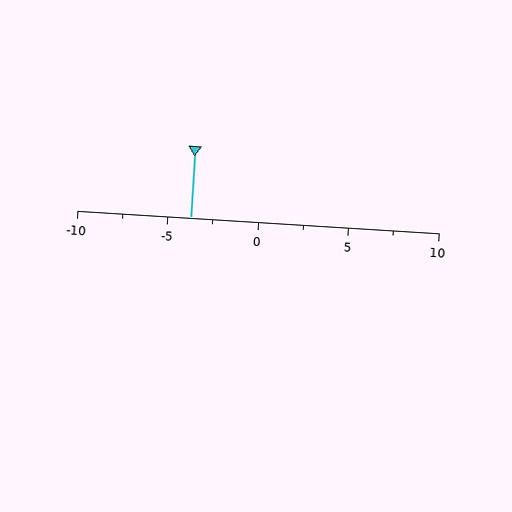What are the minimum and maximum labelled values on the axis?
The axis runs from -10 to 10.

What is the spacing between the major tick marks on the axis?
The major ticks are spaced 5 apart.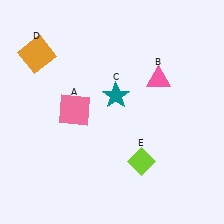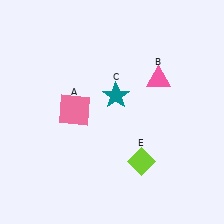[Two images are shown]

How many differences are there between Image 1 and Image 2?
There is 1 difference between the two images.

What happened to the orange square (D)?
The orange square (D) was removed in Image 2. It was in the top-left area of Image 1.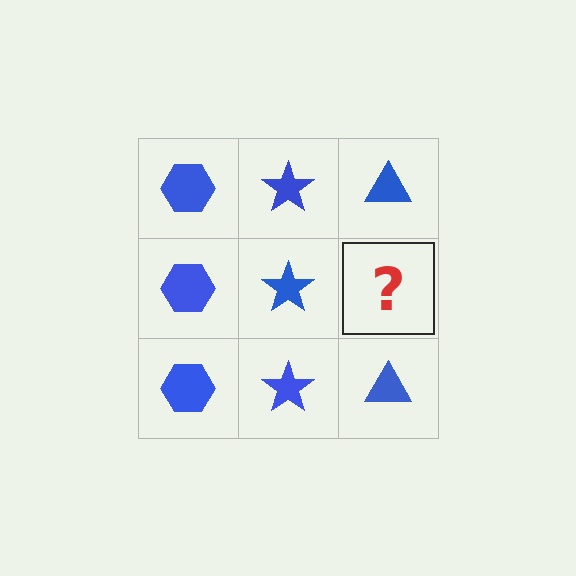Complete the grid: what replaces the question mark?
The question mark should be replaced with a blue triangle.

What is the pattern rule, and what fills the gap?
The rule is that each column has a consistent shape. The gap should be filled with a blue triangle.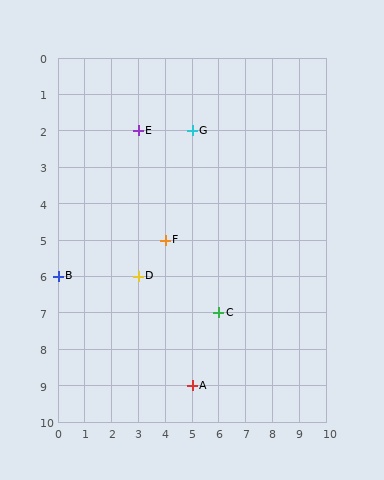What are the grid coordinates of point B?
Point B is at grid coordinates (0, 6).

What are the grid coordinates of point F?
Point F is at grid coordinates (4, 5).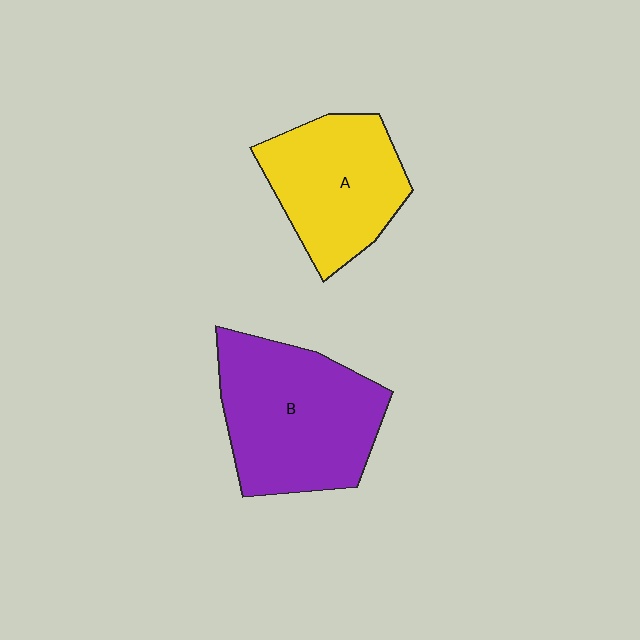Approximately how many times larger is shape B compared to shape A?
Approximately 1.3 times.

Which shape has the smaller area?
Shape A (yellow).